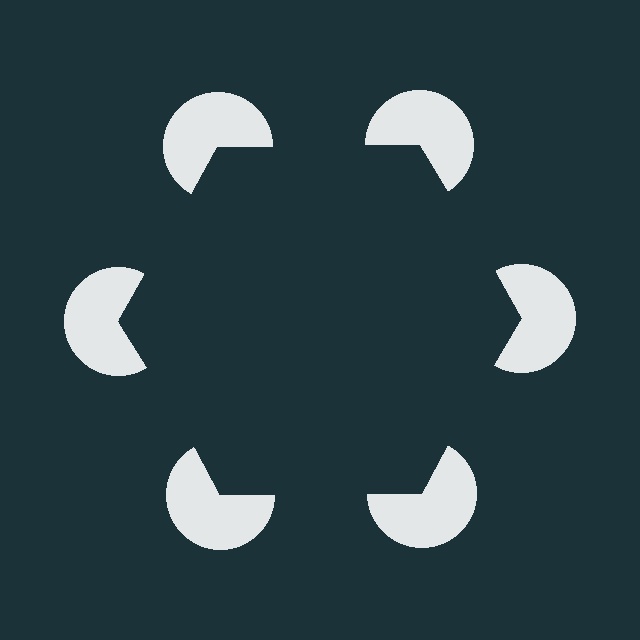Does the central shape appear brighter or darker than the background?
It typically appears slightly darker than the background, even though no actual brightness change is drawn.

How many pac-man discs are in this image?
There are 6 — one at each vertex of the illusory hexagon.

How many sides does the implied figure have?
6 sides.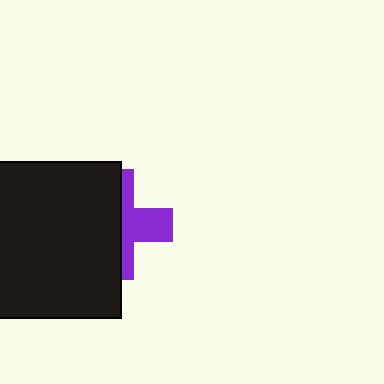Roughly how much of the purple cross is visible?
A small part of it is visible (roughly 42%).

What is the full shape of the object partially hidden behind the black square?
The partially hidden object is a purple cross.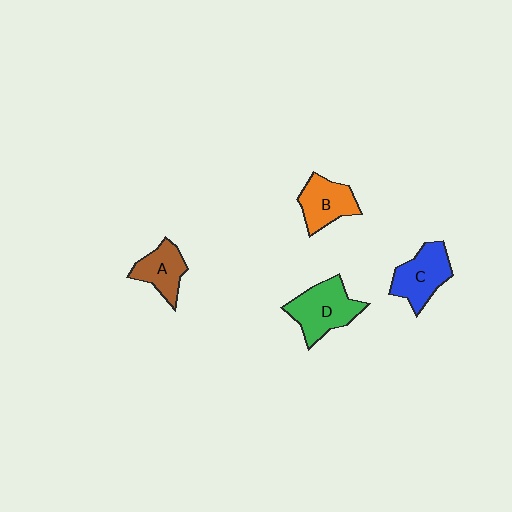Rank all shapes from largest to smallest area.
From largest to smallest: D (green), C (blue), B (orange), A (brown).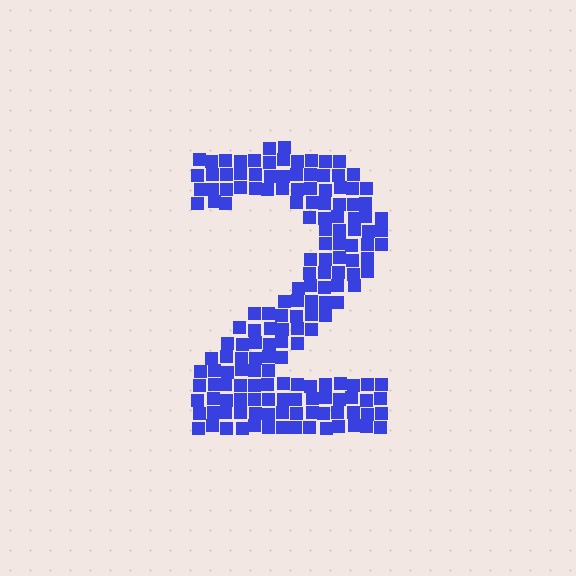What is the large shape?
The large shape is the digit 2.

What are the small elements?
The small elements are squares.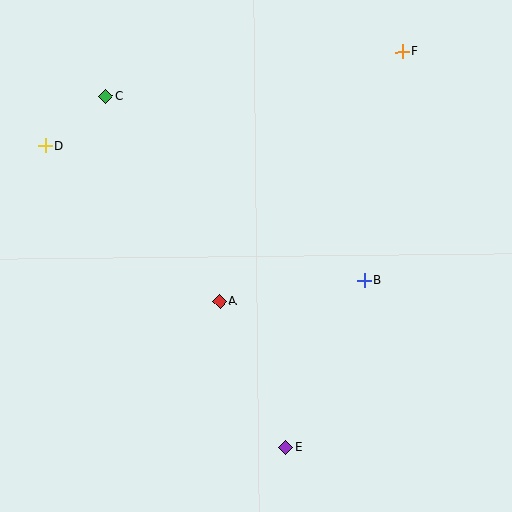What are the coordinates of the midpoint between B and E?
The midpoint between B and E is at (325, 363).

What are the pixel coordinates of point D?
Point D is at (45, 146).